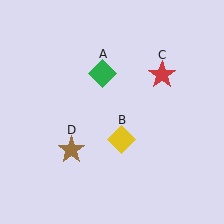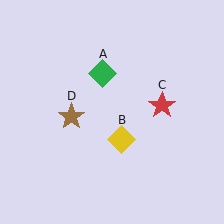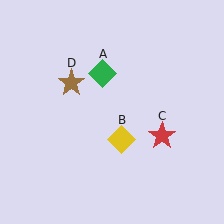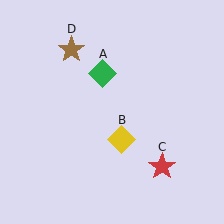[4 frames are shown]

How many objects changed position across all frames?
2 objects changed position: red star (object C), brown star (object D).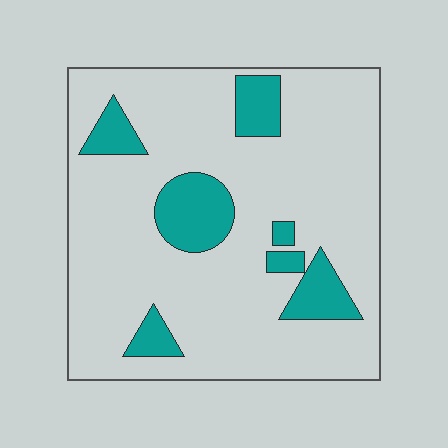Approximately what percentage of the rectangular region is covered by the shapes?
Approximately 15%.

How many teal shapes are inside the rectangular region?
7.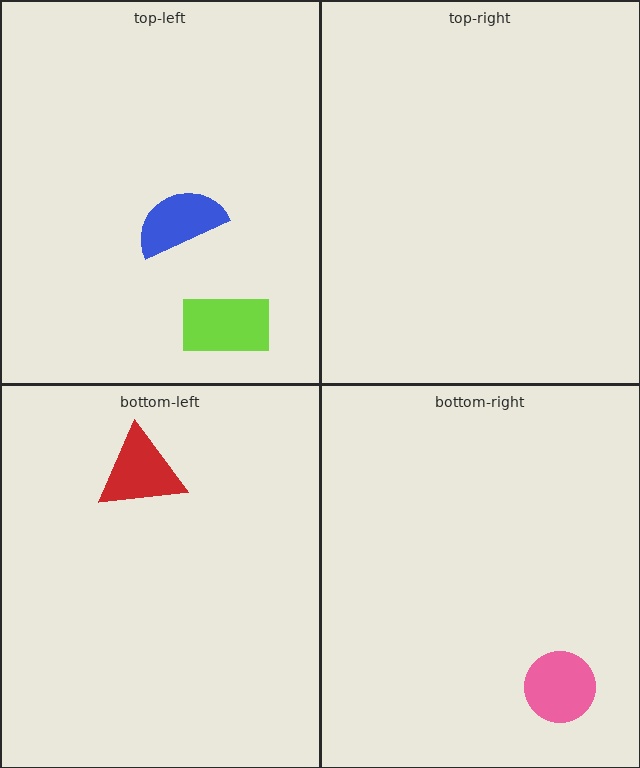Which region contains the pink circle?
The bottom-right region.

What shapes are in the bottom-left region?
The red triangle.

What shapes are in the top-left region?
The blue semicircle, the lime rectangle.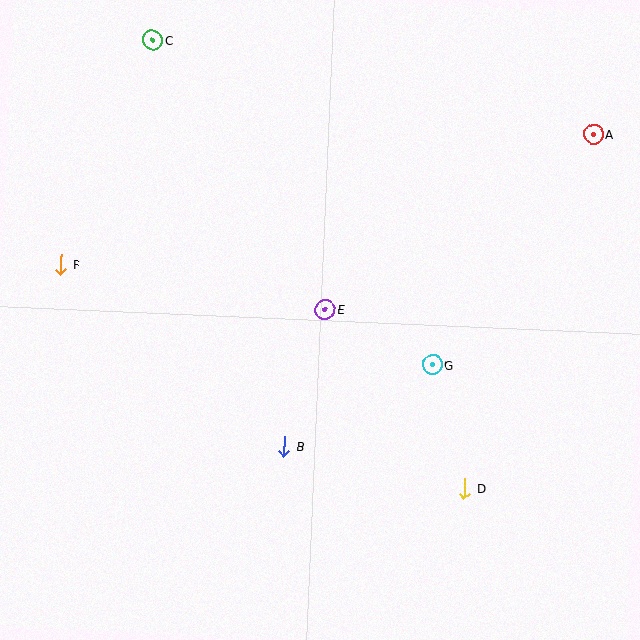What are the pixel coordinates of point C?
Point C is at (153, 40).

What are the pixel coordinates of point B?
Point B is at (284, 446).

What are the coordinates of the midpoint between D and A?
The midpoint between D and A is at (529, 312).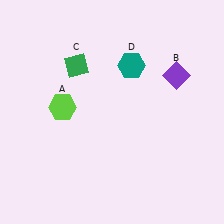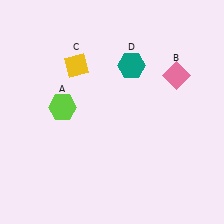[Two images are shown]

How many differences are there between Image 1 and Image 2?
There are 2 differences between the two images.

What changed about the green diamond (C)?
In Image 1, C is green. In Image 2, it changed to yellow.